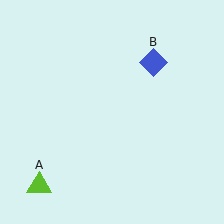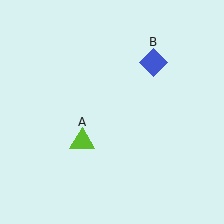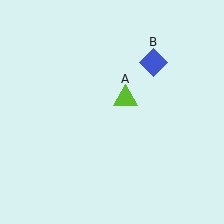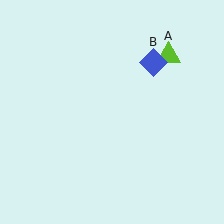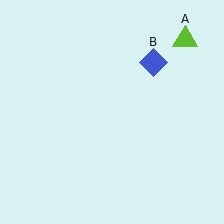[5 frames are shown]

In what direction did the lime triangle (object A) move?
The lime triangle (object A) moved up and to the right.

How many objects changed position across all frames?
1 object changed position: lime triangle (object A).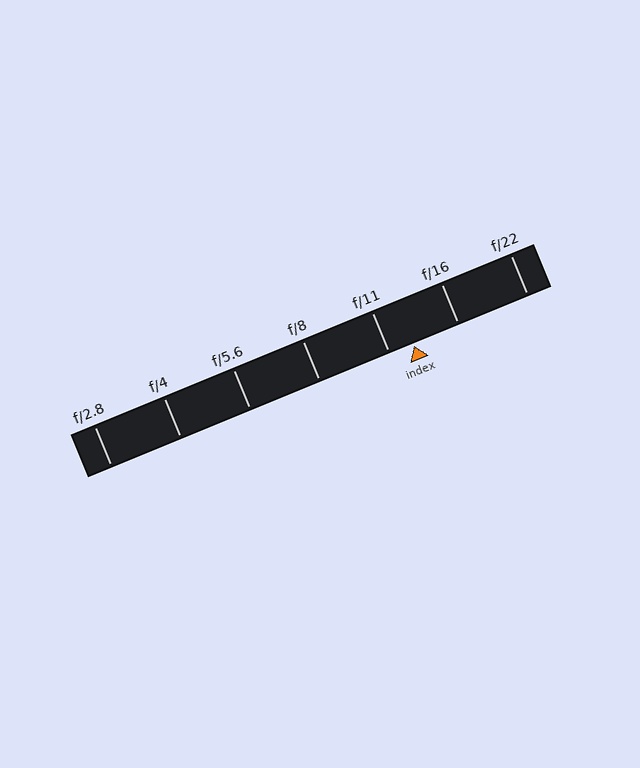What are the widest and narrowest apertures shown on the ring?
The widest aperture shown is f/2.8 and the narrowest is f/22.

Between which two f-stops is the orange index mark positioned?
The index mark is between f/11 and f/16.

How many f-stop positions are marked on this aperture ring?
There are 7 f-stop positions marked.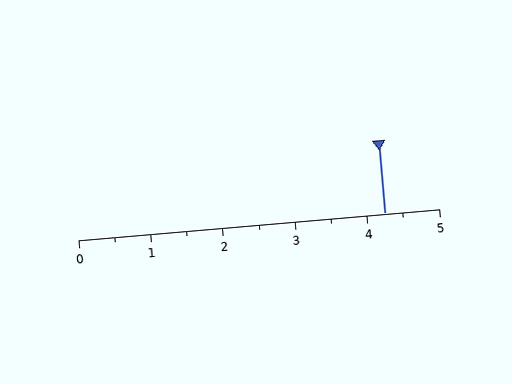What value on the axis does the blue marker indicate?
The marker indicates approximately 4.2.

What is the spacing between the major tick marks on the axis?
The major ticks are spaced 1 apart.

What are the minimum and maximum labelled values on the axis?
The axis runs from 0 to 5.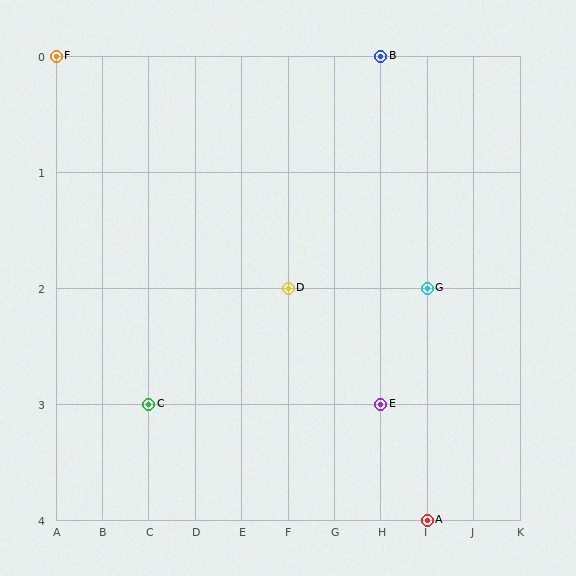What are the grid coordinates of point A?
Point A is at grid coordinates (I, 4).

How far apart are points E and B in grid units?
Points E and B are 3 rows apart.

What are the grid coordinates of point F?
Point F is at grid coordinates (A, 0).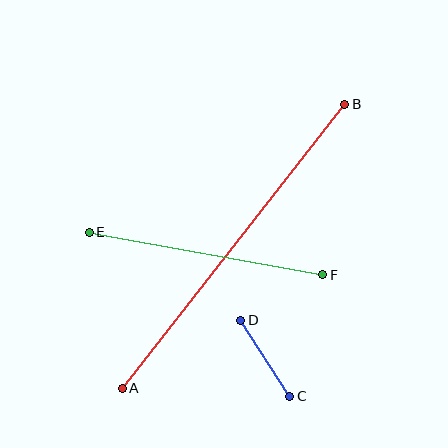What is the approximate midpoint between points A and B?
The midpoint is at approximately (234, 246) pixels.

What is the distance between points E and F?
The distance is approximately 237 pixels.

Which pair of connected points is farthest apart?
Points A and B are farthest apart.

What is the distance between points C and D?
The distance is approximately 90 pixels.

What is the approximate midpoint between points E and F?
The midpoint is at approximately (206, 253) pixels.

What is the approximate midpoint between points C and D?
The midpoint is at approximately (265, 358) pixels.